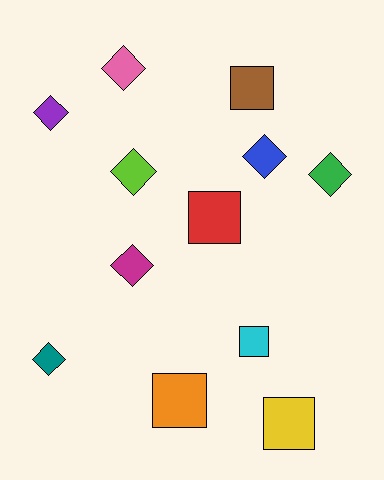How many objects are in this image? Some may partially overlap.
There are 12 objects.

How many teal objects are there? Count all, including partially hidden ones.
There is 1 teal object.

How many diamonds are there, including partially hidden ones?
There are 7 diamonds.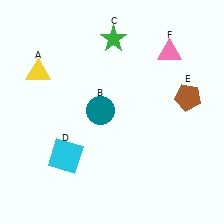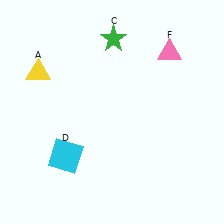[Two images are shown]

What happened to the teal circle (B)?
The teal circle (B) was removed in Image 2. It was in the top-left area of Image 1.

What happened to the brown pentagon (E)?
The brown pentagon (E) was removed in Image 2. It was in the top-right area of Image 1.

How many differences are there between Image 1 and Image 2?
There are 2 differences between the two images.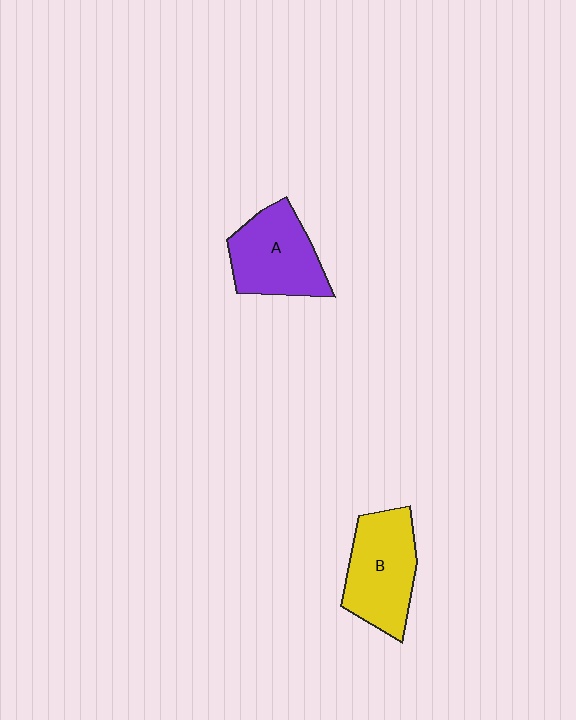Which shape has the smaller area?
Shape A (purple).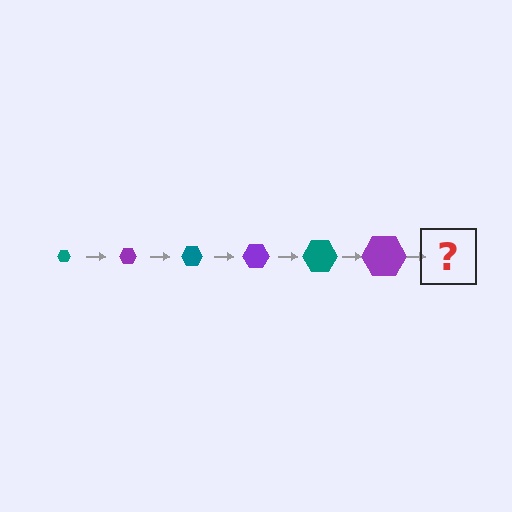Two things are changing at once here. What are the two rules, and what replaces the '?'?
The two rules are that the hexagon grows larger each step and the color cycles through teal and purple. The '?' should be a teal hexagon, larger than the previous one.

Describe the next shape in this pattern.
It should be a teal hexagon, larger than the previous one.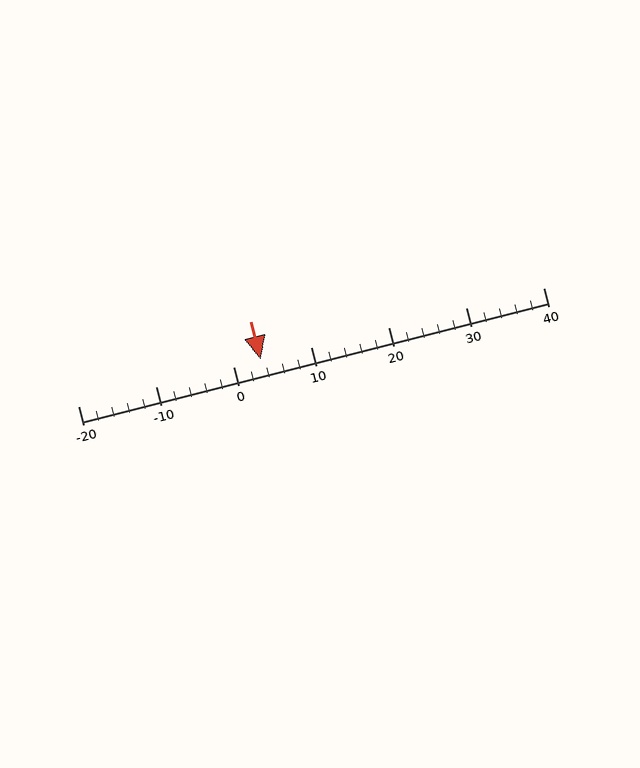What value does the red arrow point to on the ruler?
The red arrow points to approximately 4.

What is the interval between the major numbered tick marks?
The major tick marks are spaced 10 units apart.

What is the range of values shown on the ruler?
The ruler shows values from -20 to 40.